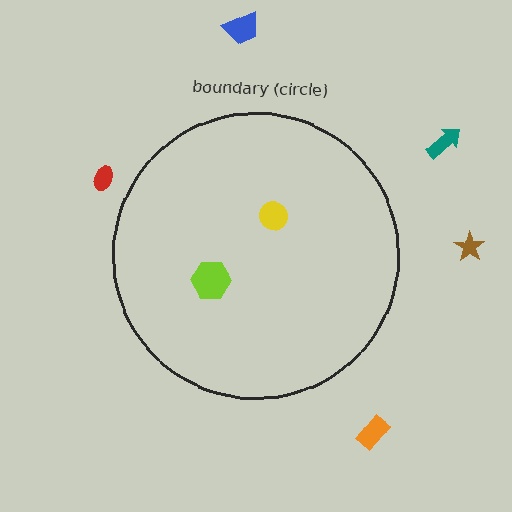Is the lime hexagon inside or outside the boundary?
Inside.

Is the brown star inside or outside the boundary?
Outside.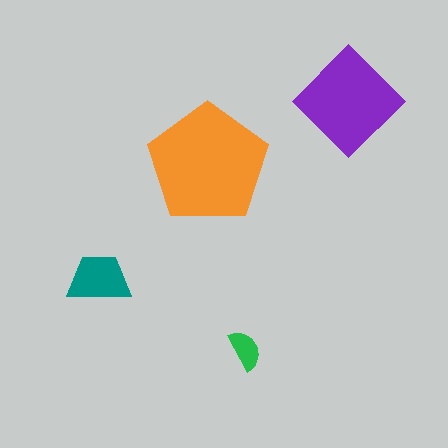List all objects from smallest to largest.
The green semicircle, the teal trapezoid, the purple diamond, the orange pentagon.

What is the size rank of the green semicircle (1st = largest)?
4th.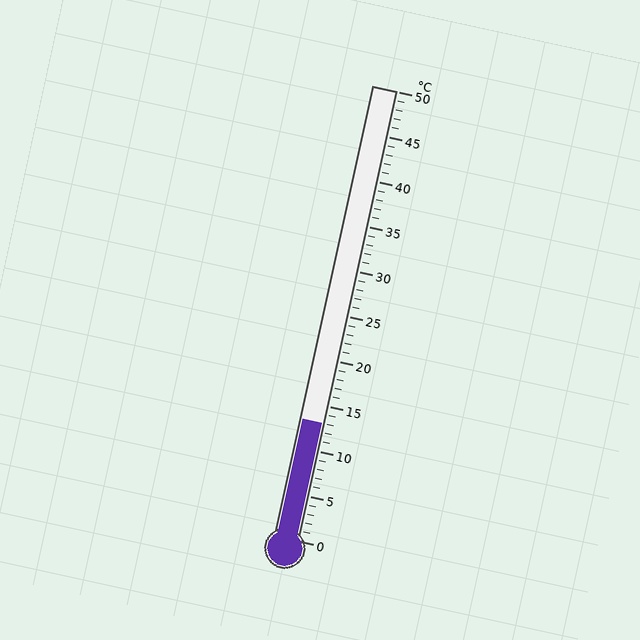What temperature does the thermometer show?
The thermometer shows approximately 13°C.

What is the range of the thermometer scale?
The thermometer scale ranges from 0°C to 50°C.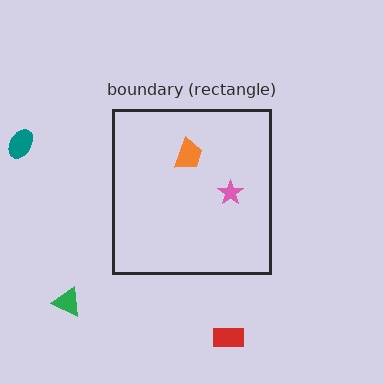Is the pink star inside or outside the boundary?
Inside.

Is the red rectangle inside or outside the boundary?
Outside.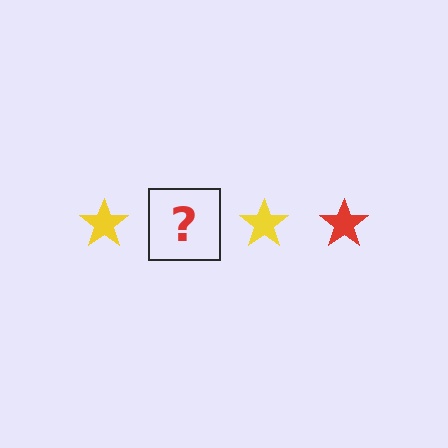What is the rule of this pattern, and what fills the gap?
The rule is that the pattern cycles through yellow, red stars. The gap should be filled with a red star.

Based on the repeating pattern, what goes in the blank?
The blank should be a red star.